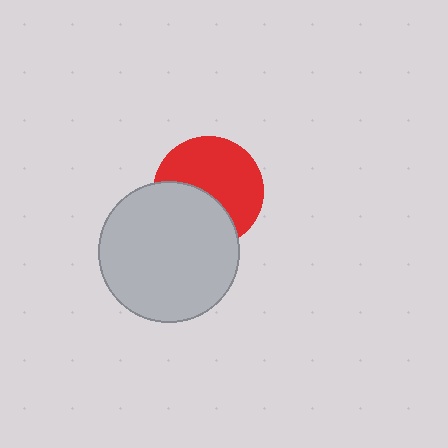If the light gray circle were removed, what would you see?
You would see the complete red circle.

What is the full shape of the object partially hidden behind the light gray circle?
The partially hidden object is a red circle.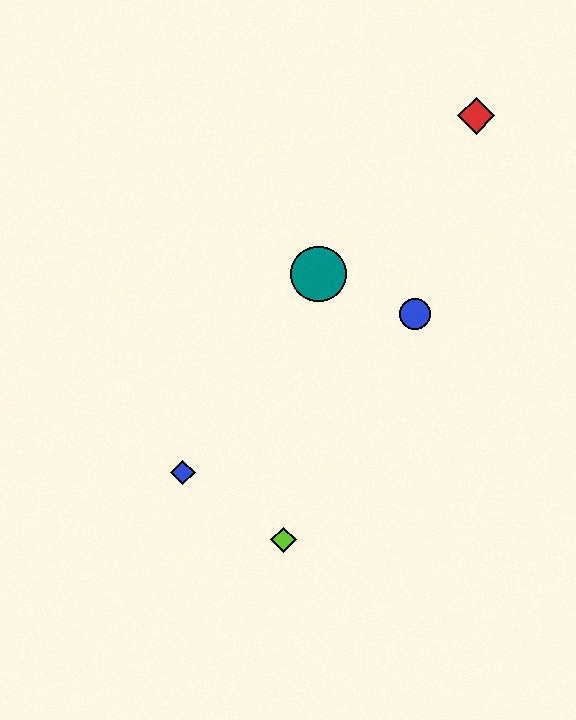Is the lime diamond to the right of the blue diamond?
Yes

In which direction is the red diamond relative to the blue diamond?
The red diamond is above the blue diamond.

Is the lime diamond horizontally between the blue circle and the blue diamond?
Yes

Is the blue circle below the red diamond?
Yes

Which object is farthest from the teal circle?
The lime diamond is farthest from the teal circle.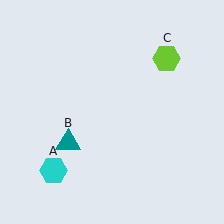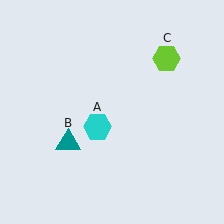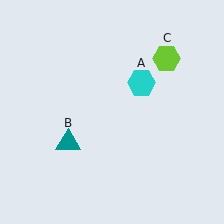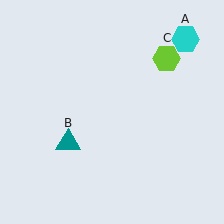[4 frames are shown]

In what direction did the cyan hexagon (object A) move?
The cyan hexagon (object A) moved up and to the right.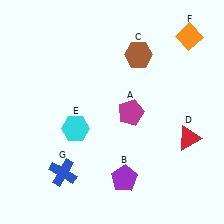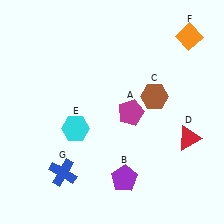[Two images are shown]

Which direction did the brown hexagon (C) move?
The brown hexagon (C) moved down.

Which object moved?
The brown hexagon (C) moved down.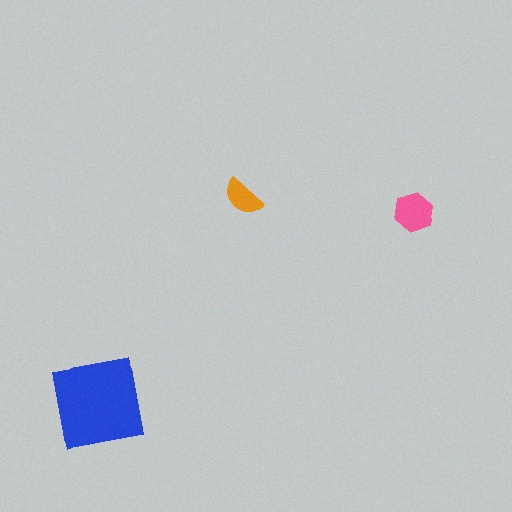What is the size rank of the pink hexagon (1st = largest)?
2nd.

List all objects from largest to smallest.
The blue square, the pink hexagon, the orange semicircle.